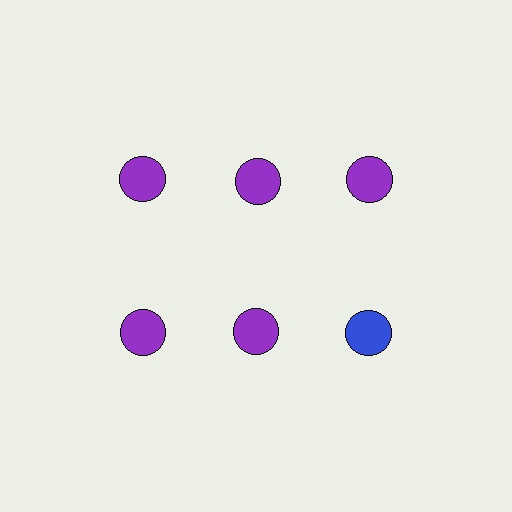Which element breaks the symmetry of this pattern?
The blue circle in the second row, center column breaks the symmetry. All other shapes are purple circles.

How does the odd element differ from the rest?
It has a different color: blue instead of purple.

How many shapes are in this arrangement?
There are 6 shapes arranged in a grid pattern.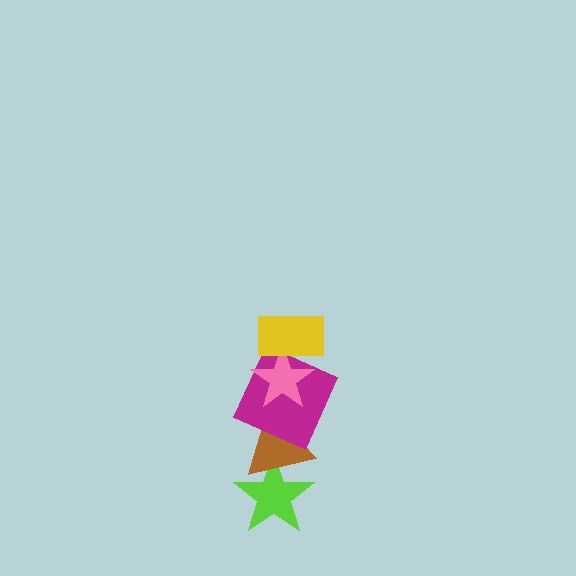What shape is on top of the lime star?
The brown triangle is on top of the lime star.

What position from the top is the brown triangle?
The brown triangle is 4th from the top.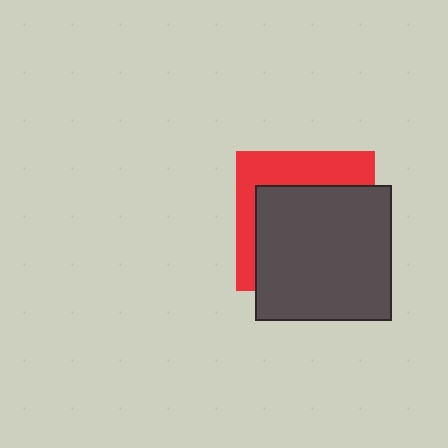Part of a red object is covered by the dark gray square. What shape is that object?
It is a square.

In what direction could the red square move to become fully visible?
The red square could move toward the upper-left. That would shift it out from behind the dark gray square entirely.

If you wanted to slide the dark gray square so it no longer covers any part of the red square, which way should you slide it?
Slide it toward the lower-right — that is the most direct way to separate the two shapes.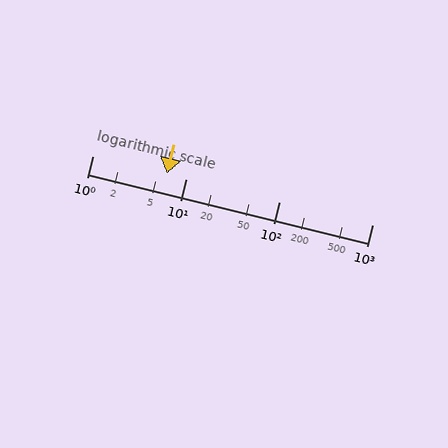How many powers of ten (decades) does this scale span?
The scale spans 3 decades, from 1 to 1000.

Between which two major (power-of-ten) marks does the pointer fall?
The pointer is between 1 and 10.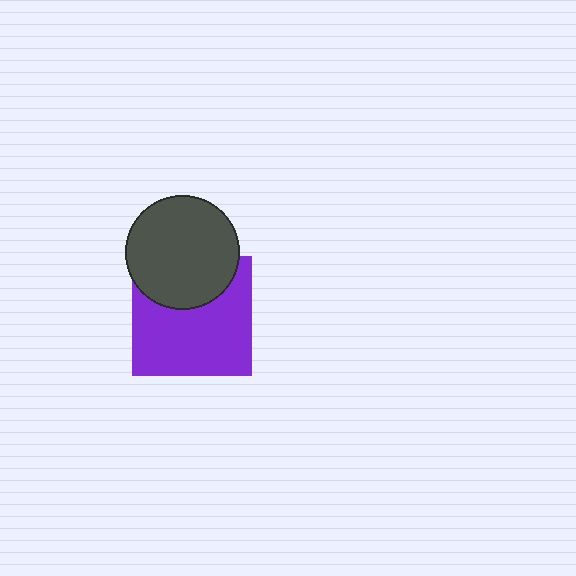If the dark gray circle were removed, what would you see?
You would see the complete purple square.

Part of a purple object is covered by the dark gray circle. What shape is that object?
It is a square.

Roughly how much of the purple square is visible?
Most of it is visible (roughly 67%).